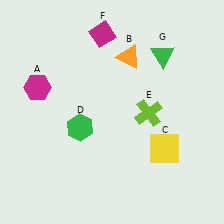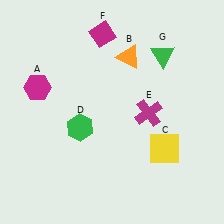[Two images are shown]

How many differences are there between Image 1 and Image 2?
There is 1 difference between the two images.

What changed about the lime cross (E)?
In Image 1, E is lime. In Image 2, it changed to magenta.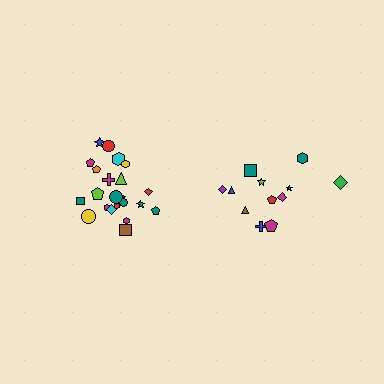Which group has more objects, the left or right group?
The left group.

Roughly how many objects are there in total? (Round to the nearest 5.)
Roughly 35 objects in total.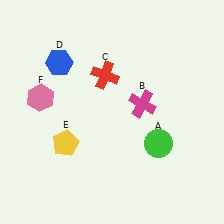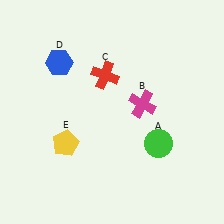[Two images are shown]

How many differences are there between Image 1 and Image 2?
There is 1 difference between the two images.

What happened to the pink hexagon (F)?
The pink hexagon (F) was removed in Image 2. It was in the top-left area of Image 1.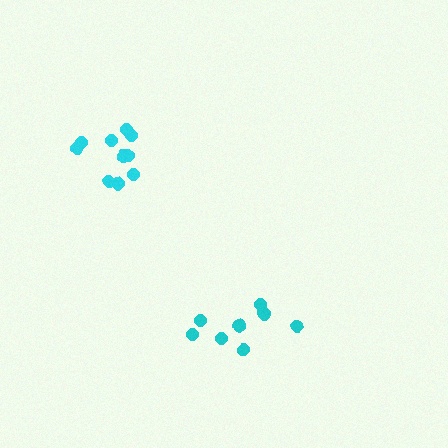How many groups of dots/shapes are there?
There are 2 groups.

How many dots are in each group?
Group 1: 9 dots, Group 2: 10 dots (19 total).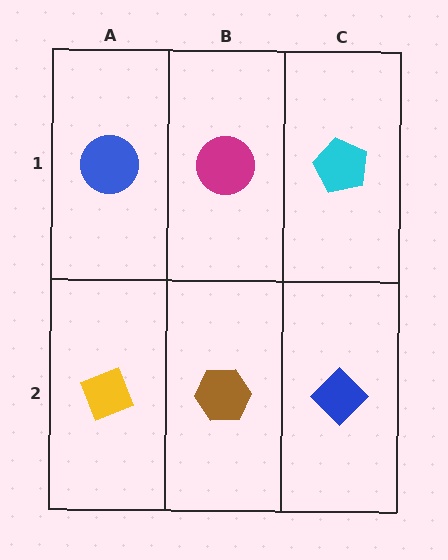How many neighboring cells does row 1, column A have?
2.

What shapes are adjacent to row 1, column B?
A brown hexagon (row 2, column B), a blue circle (row 1, column A), a cyan pentagon (row 1, column C).